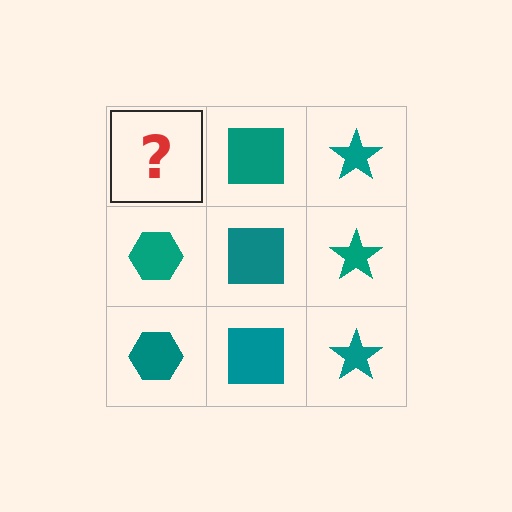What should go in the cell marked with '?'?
The missing cell should contain a teal hexagon.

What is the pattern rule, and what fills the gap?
The rule is that each column has a consistent shape. The gap should be filled with a teal hexagon.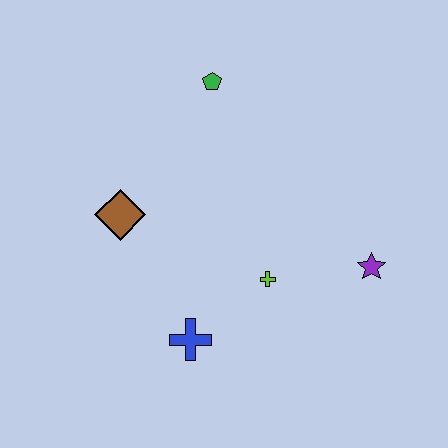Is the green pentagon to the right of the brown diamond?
Yes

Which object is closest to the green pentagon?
The brown diamond is closest to the green pentagon.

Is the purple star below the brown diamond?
Yes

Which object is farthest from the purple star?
The brown diamond is farthest from the purple star.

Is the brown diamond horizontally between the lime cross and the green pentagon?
No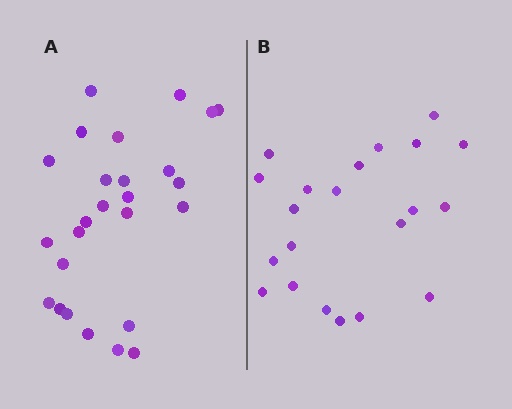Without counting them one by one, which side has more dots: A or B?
Region A (the left region) has more dots.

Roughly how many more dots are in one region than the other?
Region A has about 5 more dots than region B.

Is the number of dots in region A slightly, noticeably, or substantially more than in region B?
Region A has only slightly more — the two regions are fairly close. The ratio is roughly 1.2 to 1.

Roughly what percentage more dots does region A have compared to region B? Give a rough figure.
About 25% more.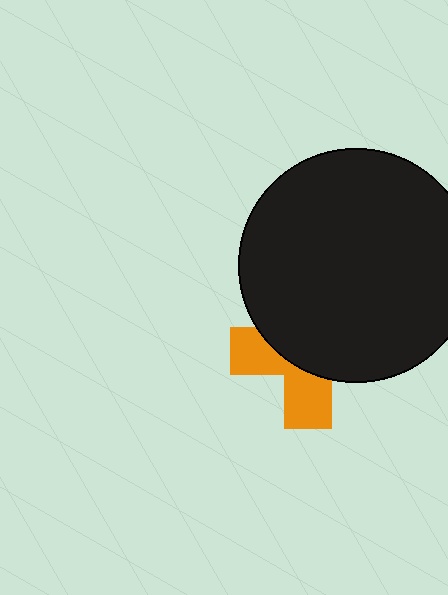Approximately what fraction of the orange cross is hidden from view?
Roughly 61% of the orange cross is hidden behind the black circle.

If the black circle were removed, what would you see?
You would see the complete orange cross.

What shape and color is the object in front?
The object in front is a black circle.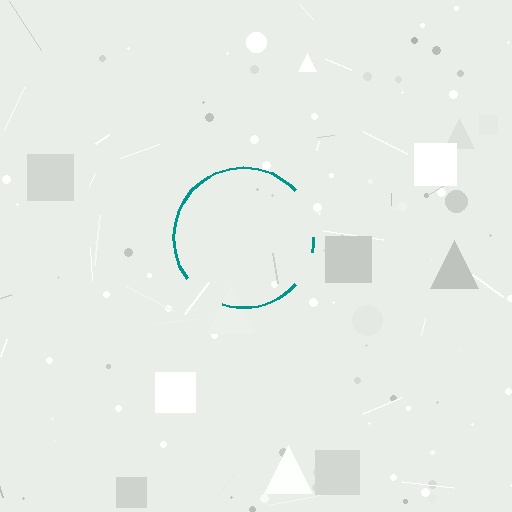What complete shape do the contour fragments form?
The contour fragments form a circle.